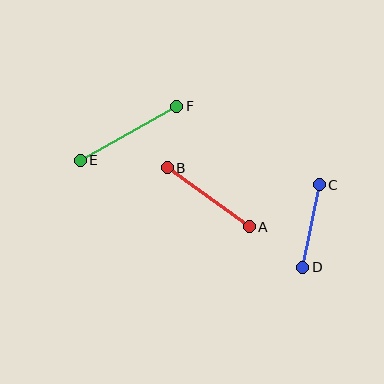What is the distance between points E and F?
The distance is approximately 110 pixels.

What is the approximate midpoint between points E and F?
The midpoint is at approximately (128, 133) pixels.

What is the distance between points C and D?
The distance is approximately 84 pixels.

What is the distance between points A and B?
The distance is approximately 101 pixels.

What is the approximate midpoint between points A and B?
The midpoint is at approximately (208, 197) pixels.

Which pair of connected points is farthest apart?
Points E and F are farthest apart.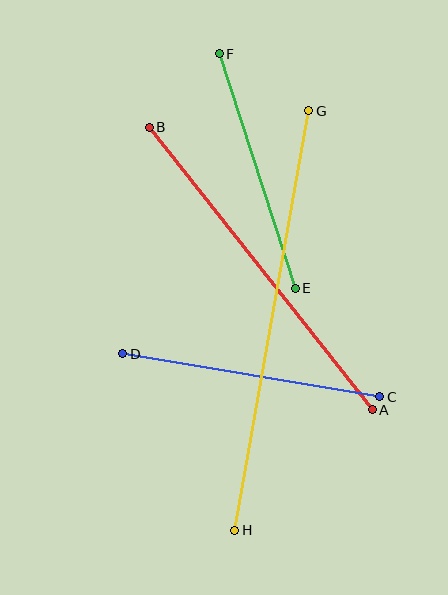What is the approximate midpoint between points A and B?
The midpoint is at approximately (261, 269) pixels.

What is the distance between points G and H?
The distance is approximately 426 pixels.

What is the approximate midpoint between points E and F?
The midpoint is at approximately (257, 171) pixels.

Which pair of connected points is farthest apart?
Points G and H are farthest apart.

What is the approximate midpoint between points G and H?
The midpoint is at approximately (272, 320) pixels.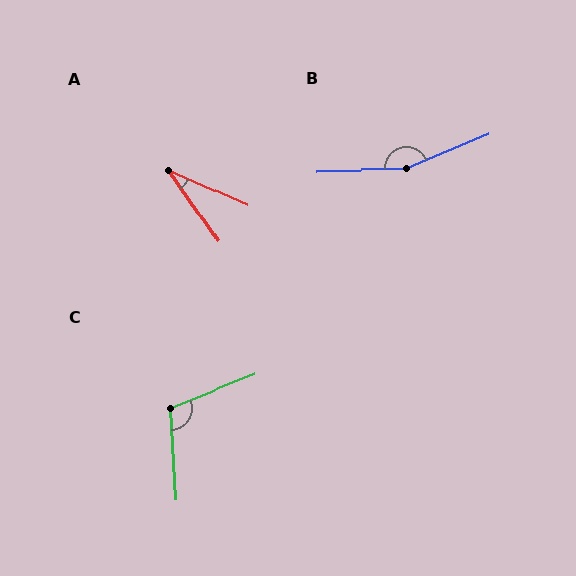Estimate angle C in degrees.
Approximately 108 degrees.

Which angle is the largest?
B, at approximately 159 degrees.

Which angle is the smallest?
A, at approximately 31 degrees.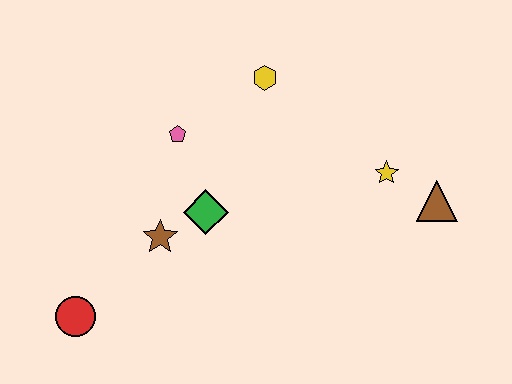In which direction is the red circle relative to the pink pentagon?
The red circle is below the pink pentagon.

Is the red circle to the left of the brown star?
Yes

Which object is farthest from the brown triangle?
The red circle is farthest from the brown triangle.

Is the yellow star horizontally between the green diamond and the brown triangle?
Yes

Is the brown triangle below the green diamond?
No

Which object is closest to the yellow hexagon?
The pink pentagon is closest to the yellow hexagon.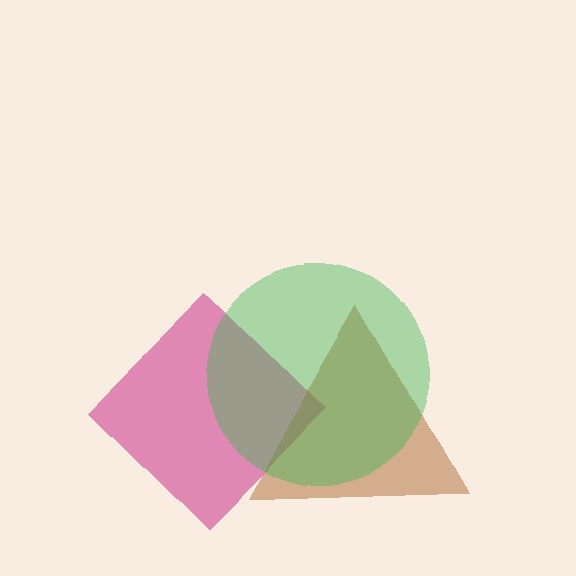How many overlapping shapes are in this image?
There are 3 overlapping shapes in the image.